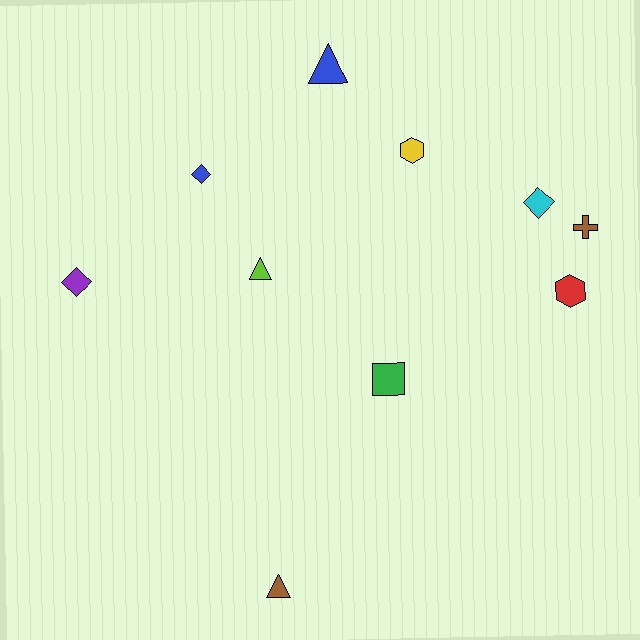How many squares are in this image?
There is 1 square.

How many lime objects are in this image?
There is 1 lime object.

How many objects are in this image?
There are 10 objects.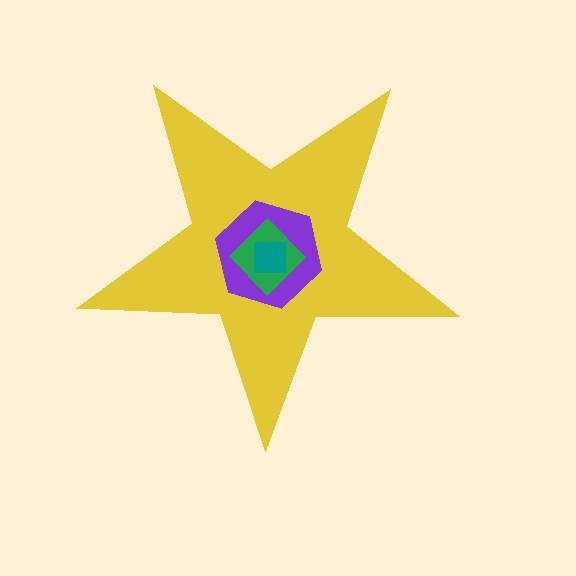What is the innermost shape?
The teal square.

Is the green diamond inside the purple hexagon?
Yes.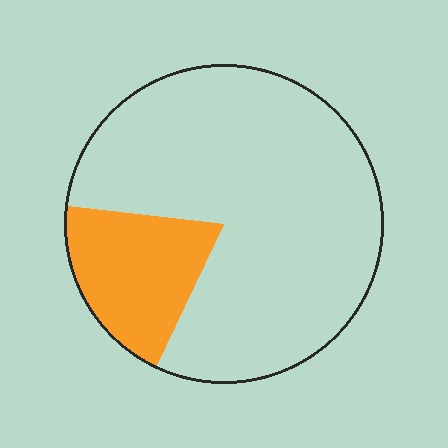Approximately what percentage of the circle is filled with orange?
Approximately 20%.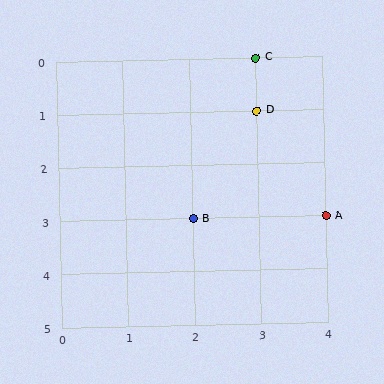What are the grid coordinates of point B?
Point B is at grid coordinates (2, 3).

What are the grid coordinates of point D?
Point D is at grid coordinates (3, 1).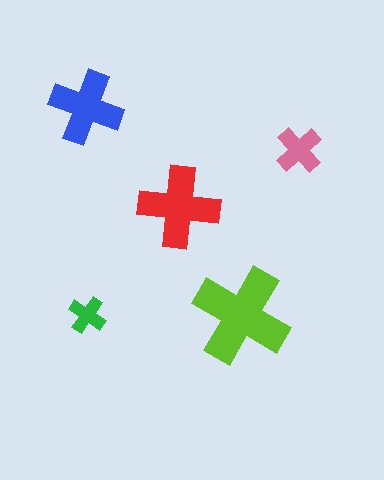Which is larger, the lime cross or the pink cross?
The lime one.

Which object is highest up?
The blue cross is topmost.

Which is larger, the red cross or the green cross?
The red one.